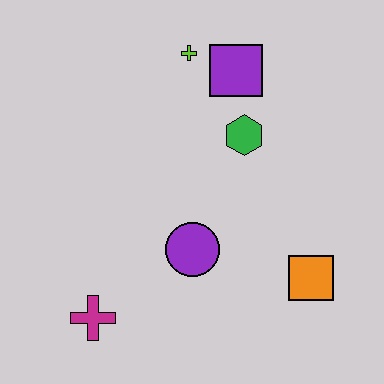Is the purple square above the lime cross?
No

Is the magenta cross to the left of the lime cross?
Yes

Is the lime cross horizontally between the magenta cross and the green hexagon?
Yes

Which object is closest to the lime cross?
The purple square is closest to the lime cross.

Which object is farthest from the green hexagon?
The magenta cross is farthest from the green hexagon.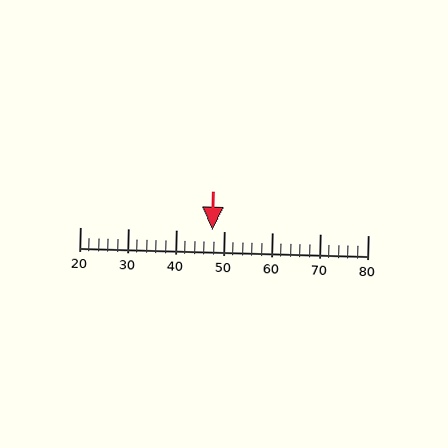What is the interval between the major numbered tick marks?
The major tick marks are spaced 10 units apart.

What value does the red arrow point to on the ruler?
The red arrow points to approximately 48.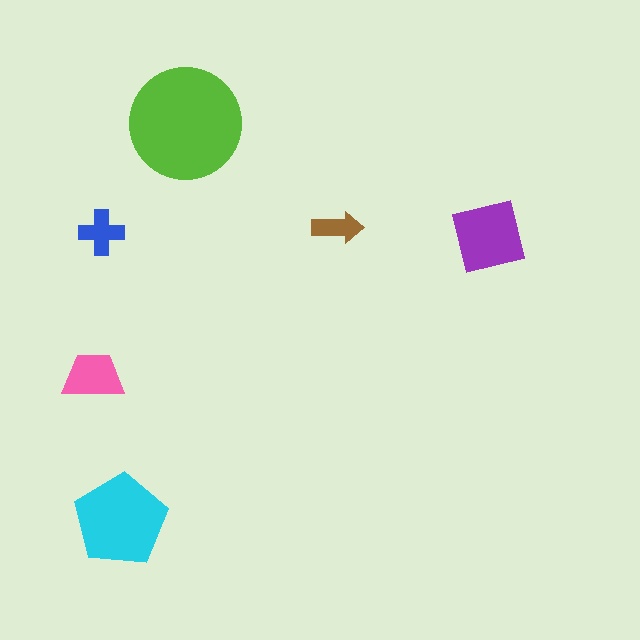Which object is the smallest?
The brown arrow.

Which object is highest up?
The lime circle is topmost.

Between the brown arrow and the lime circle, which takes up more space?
The lime circle.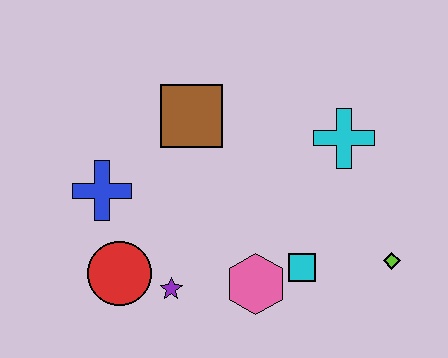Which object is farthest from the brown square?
The lime diamond is farthest from the brown square.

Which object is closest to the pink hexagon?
The cyan square is closest to the pink hexagon.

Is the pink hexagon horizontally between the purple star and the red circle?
No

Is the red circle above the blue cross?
No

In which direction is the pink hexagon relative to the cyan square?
The pink hexagon is to the left of the cyan square.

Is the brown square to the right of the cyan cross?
No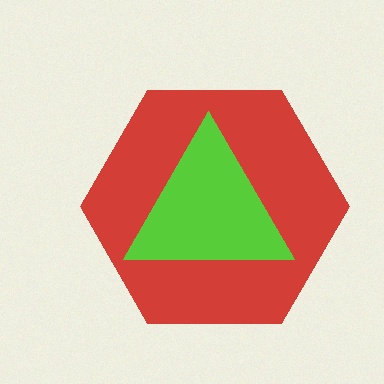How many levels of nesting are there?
2.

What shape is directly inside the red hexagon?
The lime triangle.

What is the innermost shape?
The lime triangle.